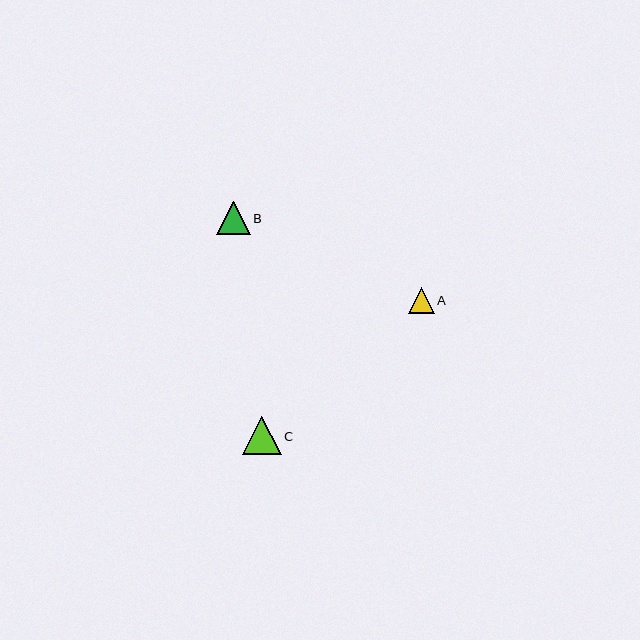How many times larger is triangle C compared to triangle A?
Triangle C is approximately 1.5 times the size of triangle A.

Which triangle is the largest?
Triangle C is the largest with a size of approximately 38 pixels.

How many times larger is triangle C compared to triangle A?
Triangle C is approximately 1.5 times the size of triangle A.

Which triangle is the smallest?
Triangle A is the smallest with a size of approximately 26 pixels.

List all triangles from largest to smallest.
From largest to smallest: C, B, A.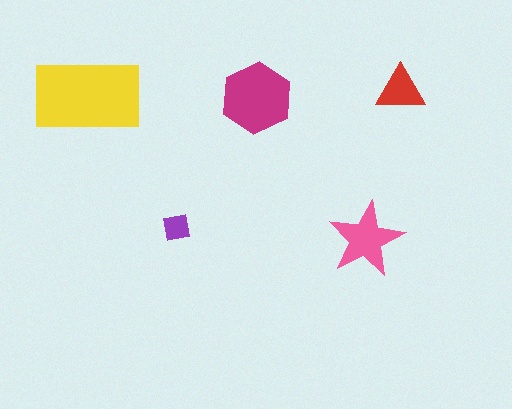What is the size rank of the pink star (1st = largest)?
3rd.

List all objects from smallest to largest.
The purple square, the red triangle, the pink star, the magenta hexagon, the yellow rectangle.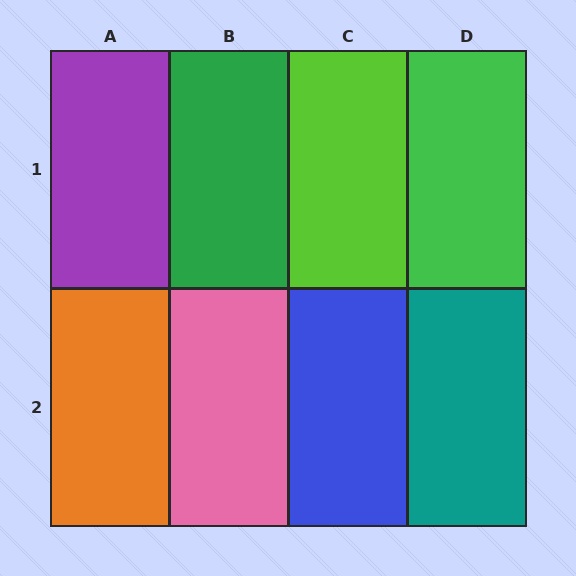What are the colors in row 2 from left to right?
Orange, pink, blue, teal.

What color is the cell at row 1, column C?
Lime.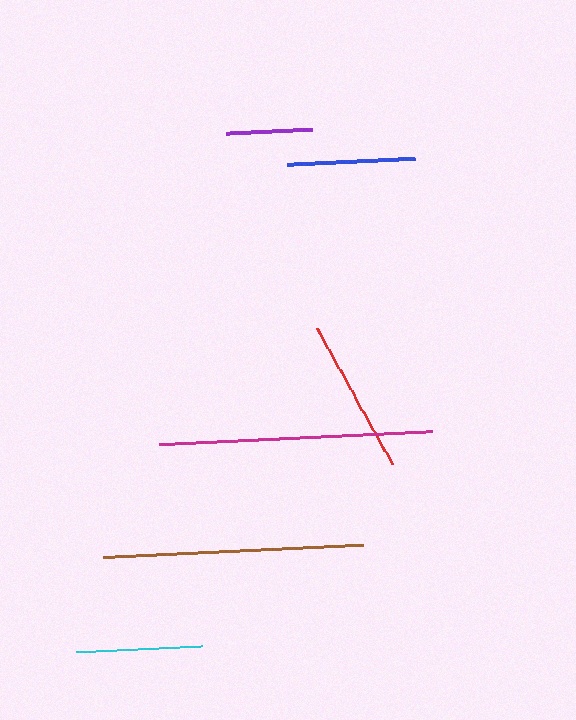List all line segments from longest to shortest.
From longest to shortest: magenta, brown, red, blue, cyan, purple.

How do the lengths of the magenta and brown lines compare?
The magenta and brown lines are approximately the same length.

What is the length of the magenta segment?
The magenta segment is approximately 273 pixels long.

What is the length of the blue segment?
The blue segment is approximately 128 pixels long.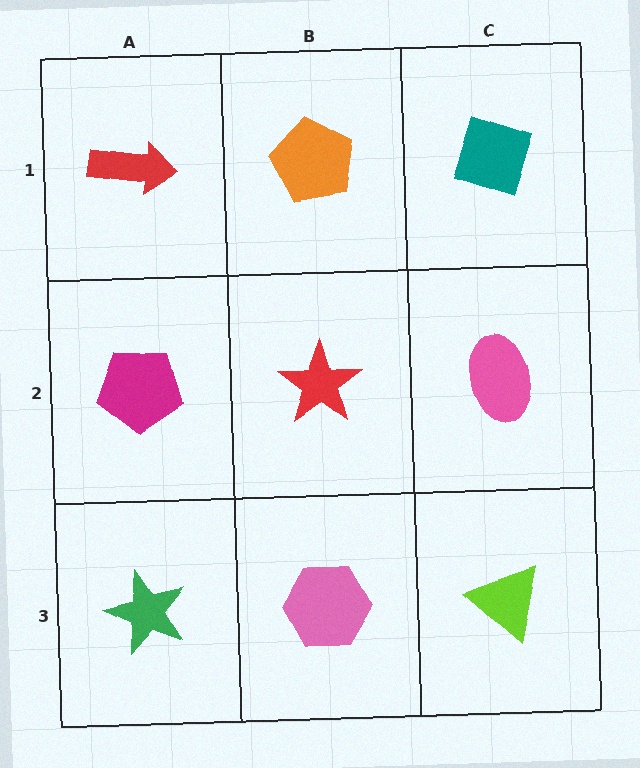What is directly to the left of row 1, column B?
A red arrow.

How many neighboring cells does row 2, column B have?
4.